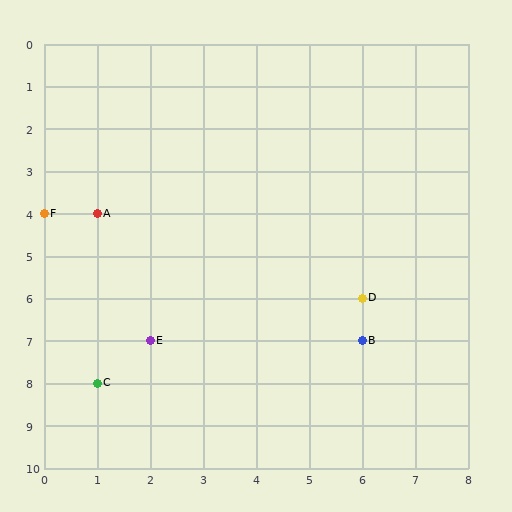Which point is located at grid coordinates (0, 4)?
Point F is at (0, 4).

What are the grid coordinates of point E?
Point E is at grid coordinates (2, 7).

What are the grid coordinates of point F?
Point F is at grid coordinates (0, 4).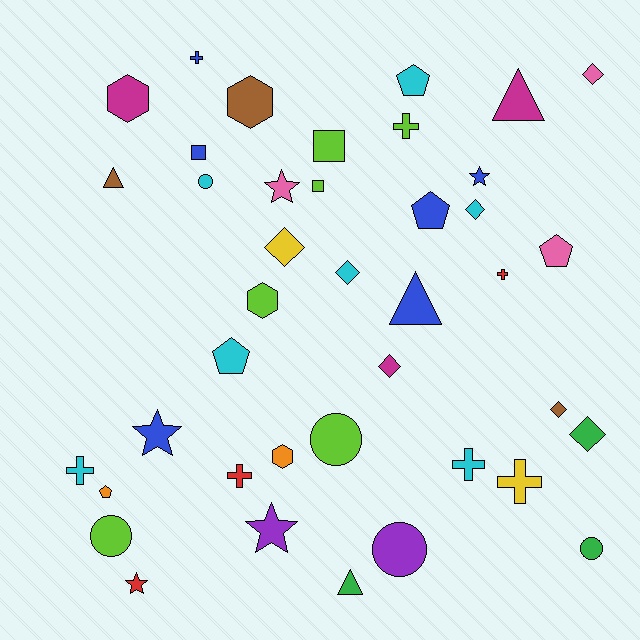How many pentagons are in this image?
There are 5 pentagons.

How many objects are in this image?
There are 40 objects.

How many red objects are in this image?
There are 3 red objects.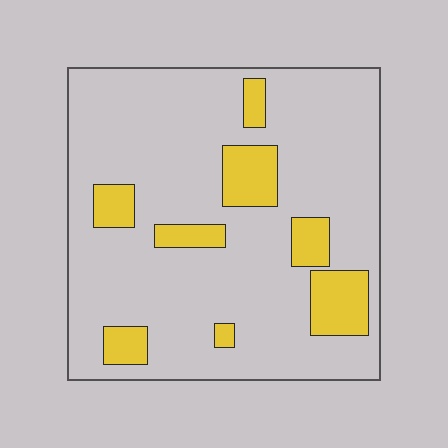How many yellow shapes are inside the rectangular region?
8.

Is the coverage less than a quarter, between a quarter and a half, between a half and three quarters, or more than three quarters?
Less than a quarter.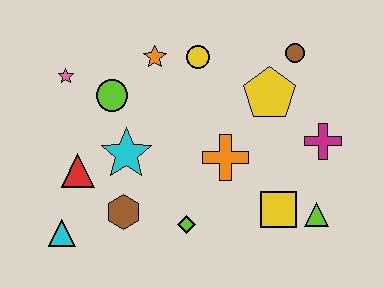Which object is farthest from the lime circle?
The lime triangle is farthest from the lime circle.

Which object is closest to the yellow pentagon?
The brown circle is closest to the yellow pentagon.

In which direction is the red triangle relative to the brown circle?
The red triangle is to the left of the brown circle.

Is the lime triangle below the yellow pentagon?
Yes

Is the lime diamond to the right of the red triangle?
Yes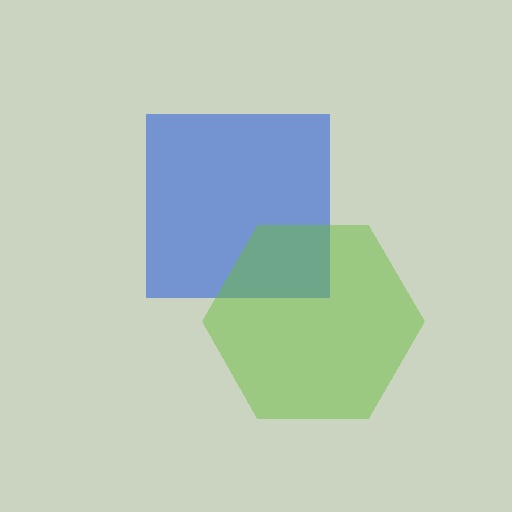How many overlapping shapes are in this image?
There are 2 overlapping shapes in the image.